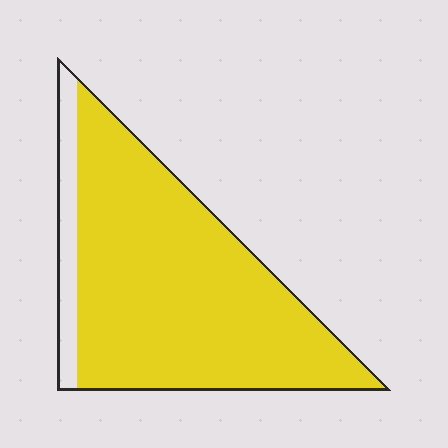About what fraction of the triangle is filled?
About seven eighths (7/8).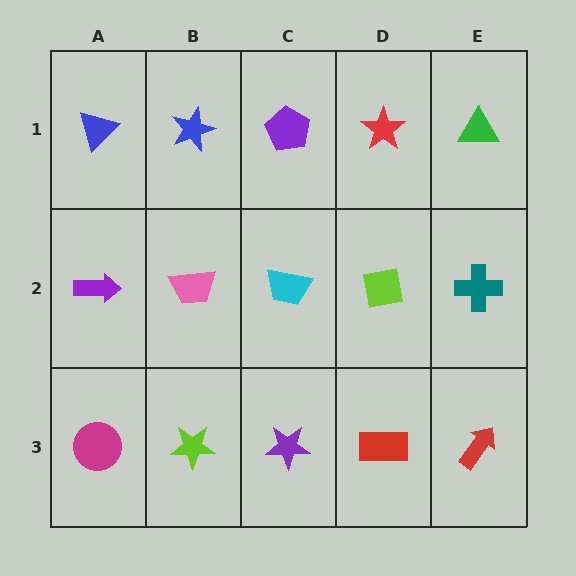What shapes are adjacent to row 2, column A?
A blue triangle (row 1, column A), a magenta circle (row 3, column A), a pink trapezoid (row 2, column B).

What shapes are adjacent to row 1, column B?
A pink trapezoid (row 2, column B), a blue triangle (row 1, column A), a purple pentagon (row 1, column C).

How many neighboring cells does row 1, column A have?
2.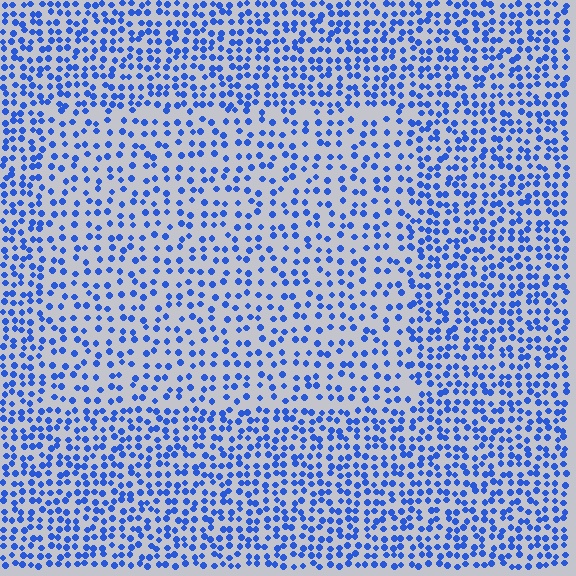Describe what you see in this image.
The image contains small blue elements arranged at two different densities. A rectangle-shaped region is visible where the elements are less densely packed than the surrounding area.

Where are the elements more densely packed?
The elements are more densely packed outside the rectangle boundary.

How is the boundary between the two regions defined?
The boundary is defined by a change in element density (approximately 1.6x ratio). All elements are the same color, size, and shape.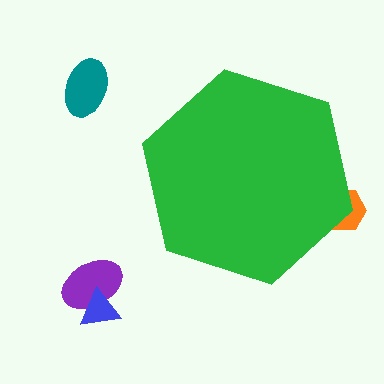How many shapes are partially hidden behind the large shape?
1 shape is partially hidden.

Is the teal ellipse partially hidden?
No, the teal ellipse is fully visible.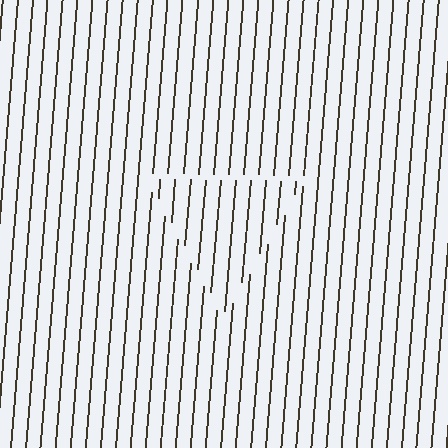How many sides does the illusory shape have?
3 sides — the line-ends trace a triangle.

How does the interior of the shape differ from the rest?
The interior of the shape contains the same grating, shifted by half a period — the contour is defined by the phase discontinuity where line-ends from the inner and outer gratings abut.